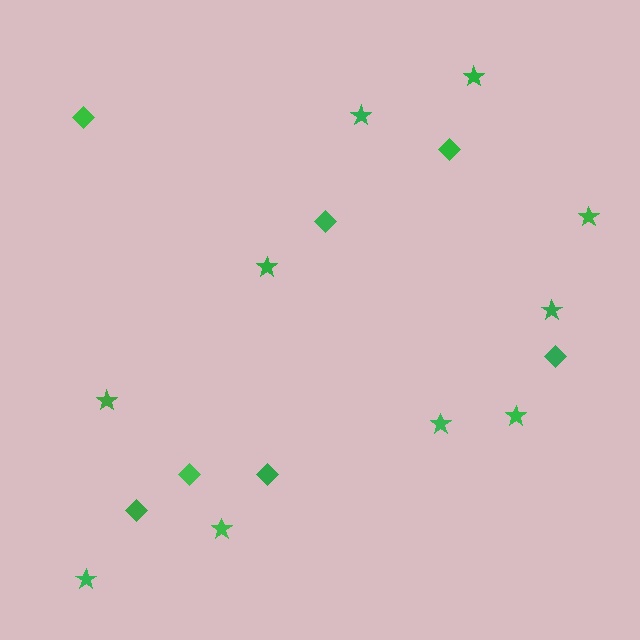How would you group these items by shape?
There are 2 groups: one group of diamonds (7) and one group of stars (10).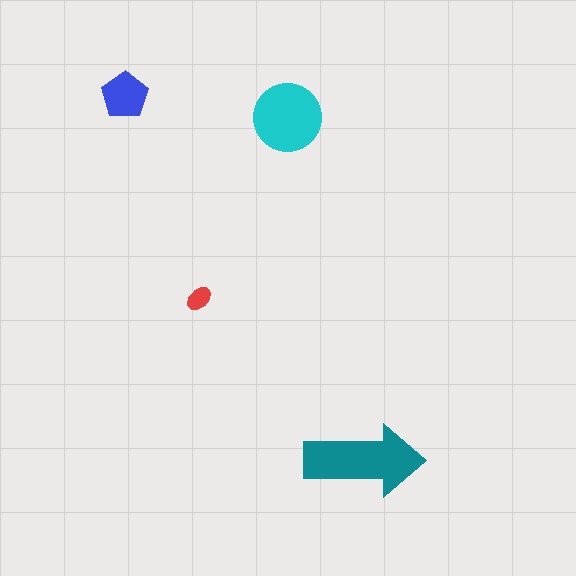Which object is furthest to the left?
The blue pentagon is leftmost.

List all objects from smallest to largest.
The red ellipse, the blue pentagon, the cyan circle, the teal arrow.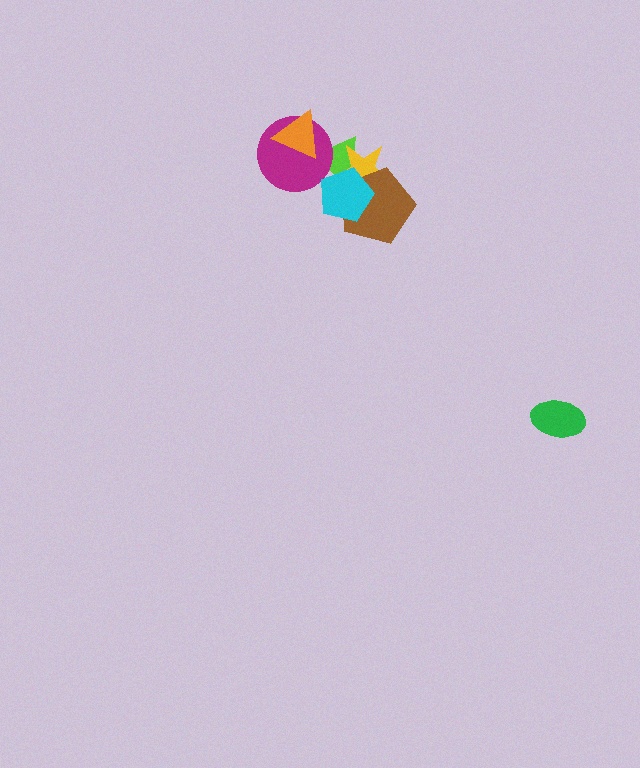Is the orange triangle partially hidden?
No, no other shape covers it.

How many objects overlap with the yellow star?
3 objects overlap with the yellow star.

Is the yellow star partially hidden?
Yes, it is partially covered by another shape.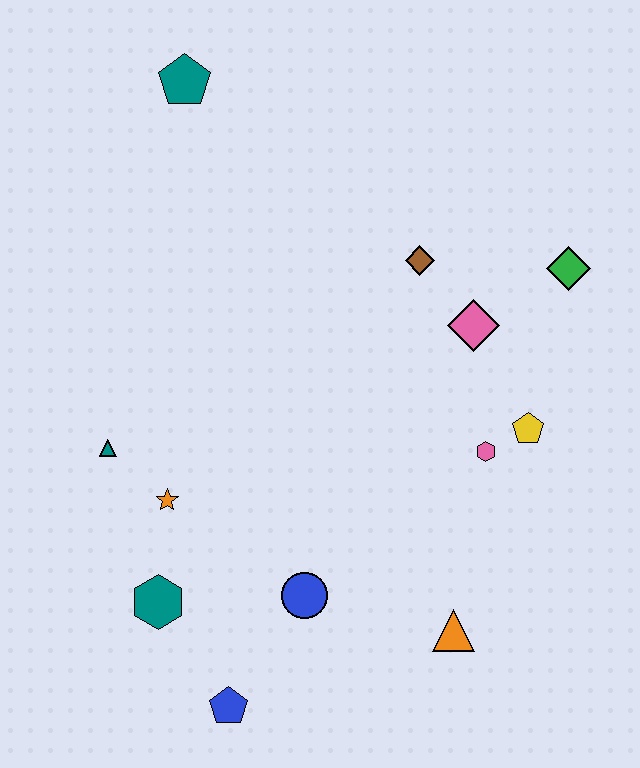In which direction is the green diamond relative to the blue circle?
The green diamond is above the blue circle.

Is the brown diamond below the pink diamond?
No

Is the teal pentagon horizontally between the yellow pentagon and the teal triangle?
Yes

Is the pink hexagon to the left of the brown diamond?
No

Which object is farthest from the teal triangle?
The green diamond is farthest from the teal triangle.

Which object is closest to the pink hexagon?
The yellow pentagon is closest to the pink hexagon.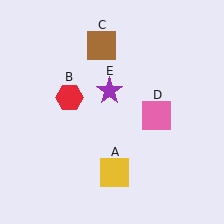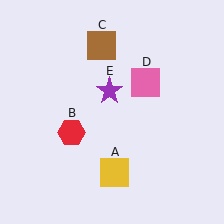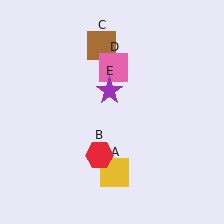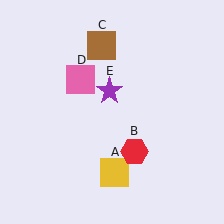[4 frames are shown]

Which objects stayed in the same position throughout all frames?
Yellow square (object A) and brown square (object C) and purple star (object E) remained stationary.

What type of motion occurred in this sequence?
The red hexagon (object B), pink square (object D) rotated counterclockwise around the center of the scene.